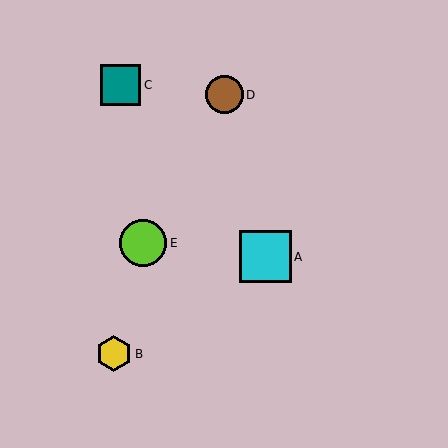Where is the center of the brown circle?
The center of the brown circle is at (224, 95).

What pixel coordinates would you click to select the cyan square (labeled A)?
Click at (265, 257) to select the cyan square A.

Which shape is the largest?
The cyan square (labeled A) is the largest.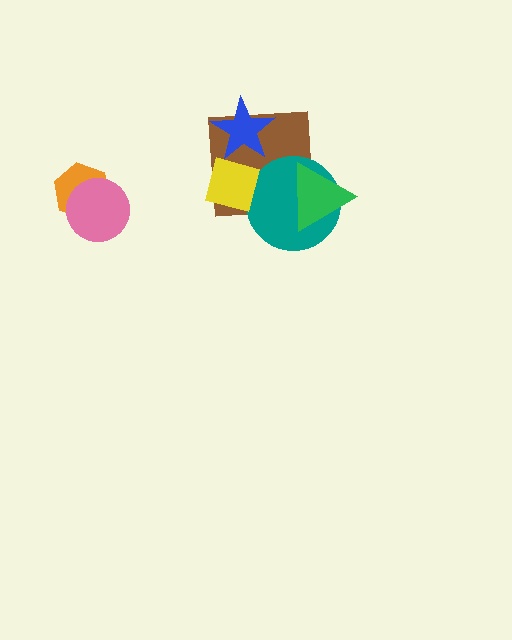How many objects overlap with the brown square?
4 objects overlap with the brown square.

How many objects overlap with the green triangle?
2 objects overlap with the green triangle.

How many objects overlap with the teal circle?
3 objects overlap with the teal circle.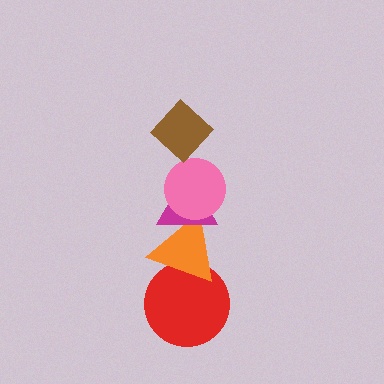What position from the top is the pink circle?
The pink circle is 2nd from the top.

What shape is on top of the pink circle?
The brown diamond is on top of the pink circle.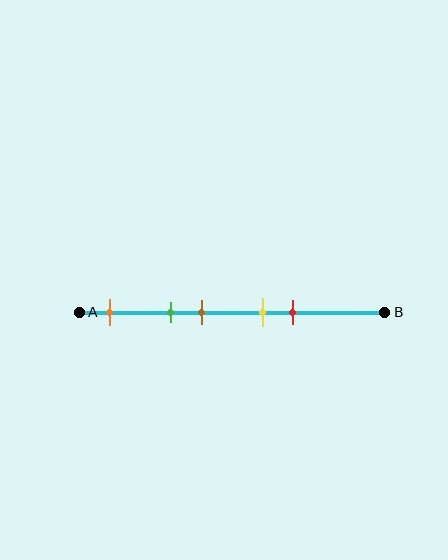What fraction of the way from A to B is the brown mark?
The brown mark is approximately 40% (0.4) of the way from A to B.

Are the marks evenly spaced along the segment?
No, the marks are not evenly spaced.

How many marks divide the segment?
There are 5 marks dividing the segment.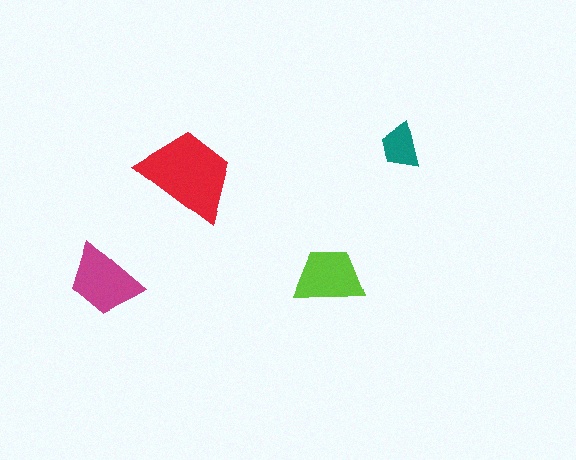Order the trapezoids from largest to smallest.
the red one, the magenta one, the lime one, the teal one.